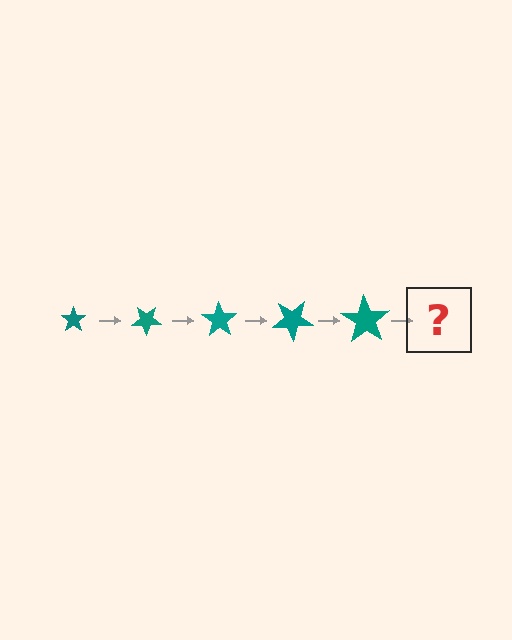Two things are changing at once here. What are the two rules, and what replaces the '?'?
The two rules are that the star grows larger each step and it rotates 35 degrees each step. The '?' should be a star, larger than the previous one and rotated 175 degrees from the start.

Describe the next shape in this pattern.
It should be a star, larger than the previous one and rotated 175 degrees from the start.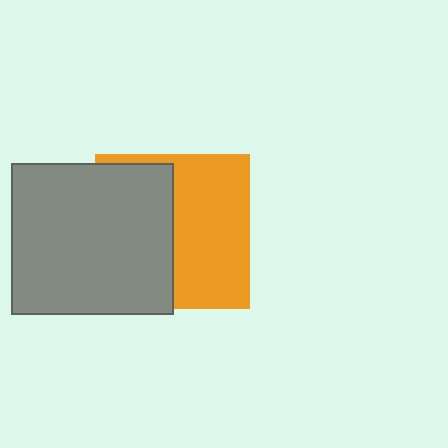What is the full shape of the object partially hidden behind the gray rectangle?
The partially hidden object is an orange square.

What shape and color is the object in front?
The object in front is a gray rectangle.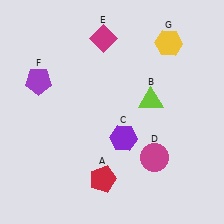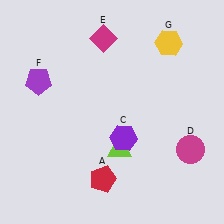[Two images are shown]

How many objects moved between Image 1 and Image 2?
2 objects moved between the two images.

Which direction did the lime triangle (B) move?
The lime triangle (B) moved down.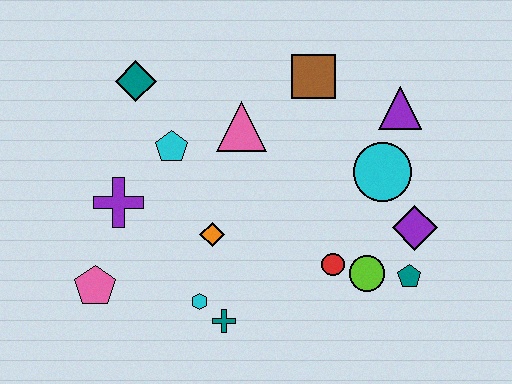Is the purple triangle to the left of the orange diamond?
No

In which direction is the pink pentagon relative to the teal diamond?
The pink pentagon is below the teal diamond.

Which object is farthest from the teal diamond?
The teal pentagon is farthest from the teal diamond.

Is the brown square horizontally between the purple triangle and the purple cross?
Yes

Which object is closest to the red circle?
The lime circle is closest to the red circle.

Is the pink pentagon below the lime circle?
Yes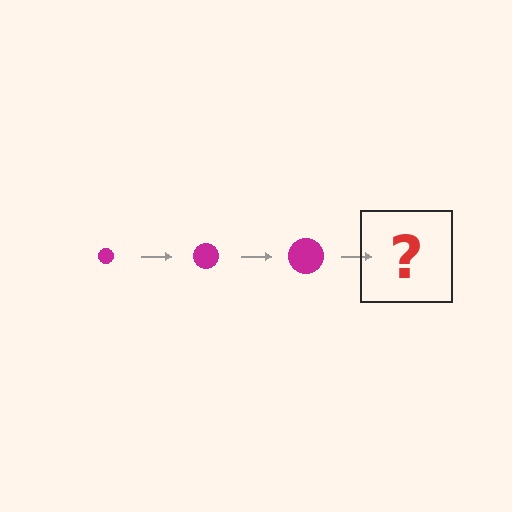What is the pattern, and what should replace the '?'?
The pattern is that the circle gets progressively larger each step. The '?' should be a magenta circle, larger than the previous one.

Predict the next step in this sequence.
The next step is a magenta circle, larger than the previous one.